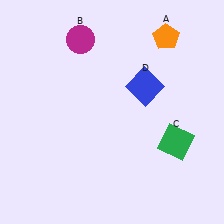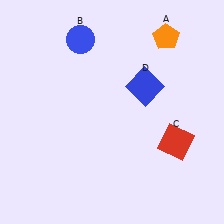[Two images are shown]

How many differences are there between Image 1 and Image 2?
There are 2 differences between the two images.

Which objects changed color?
B changed from magenta to blue. C changed from green to red.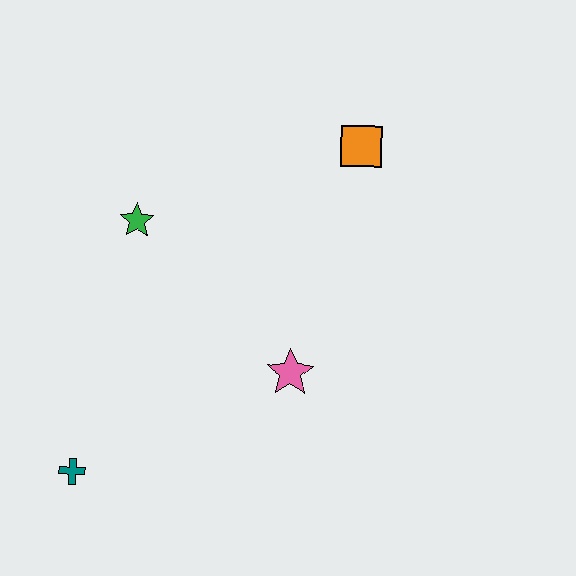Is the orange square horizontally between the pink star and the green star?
No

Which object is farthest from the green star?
The teal cross is farthest from the green star.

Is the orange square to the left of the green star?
No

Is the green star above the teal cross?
Yes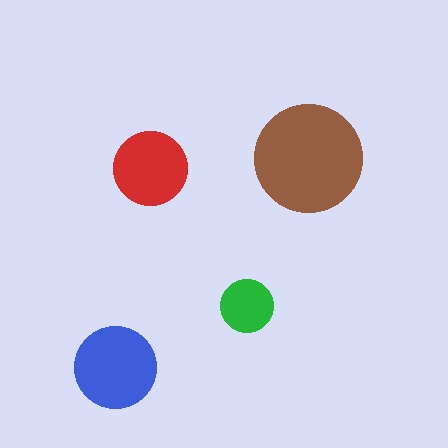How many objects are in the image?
There are 4 objects in the image.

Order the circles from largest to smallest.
the brown one, the blue one, the red one, the green one.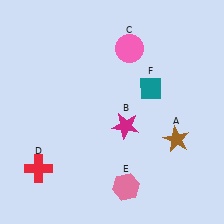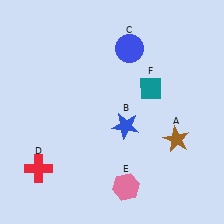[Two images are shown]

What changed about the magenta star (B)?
In Image 1, B is magenta. In Image 2, it changed to blue.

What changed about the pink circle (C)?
In Image 1, C is pink. In Image 2, it changed to blue.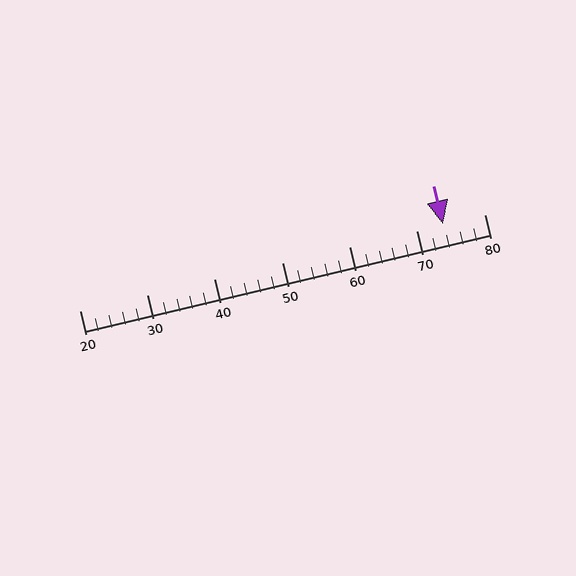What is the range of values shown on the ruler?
The ruler shows values from 20 to 80.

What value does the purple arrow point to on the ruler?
The purple arrow points to approximately 74.